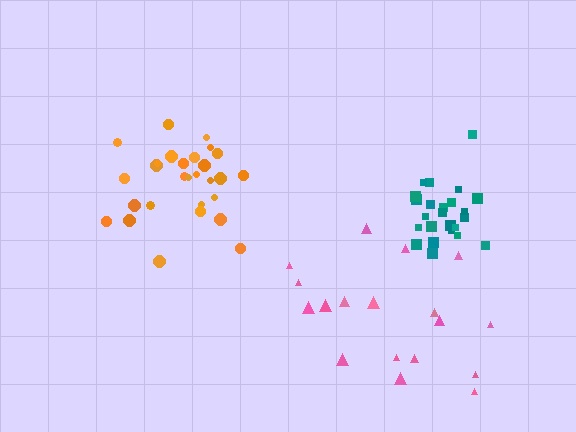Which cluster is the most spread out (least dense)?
Pink.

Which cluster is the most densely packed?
Teal.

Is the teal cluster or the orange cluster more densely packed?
Teal.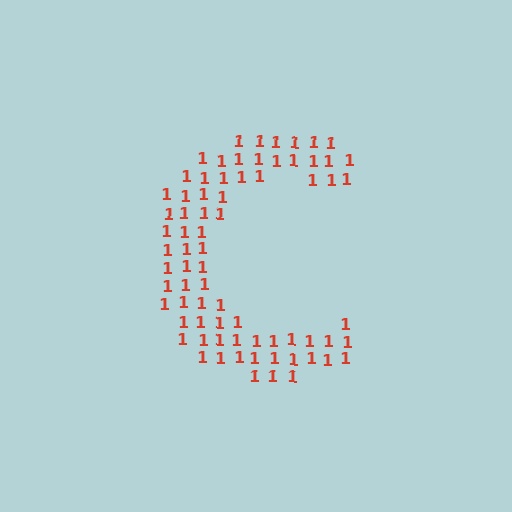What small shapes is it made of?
It is made of small digit 1's.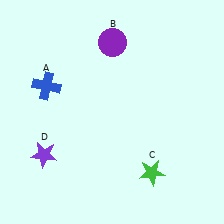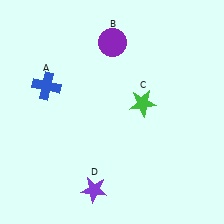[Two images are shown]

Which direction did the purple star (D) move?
The purple star (D) moved right.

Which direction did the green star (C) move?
The green star (C) moved up.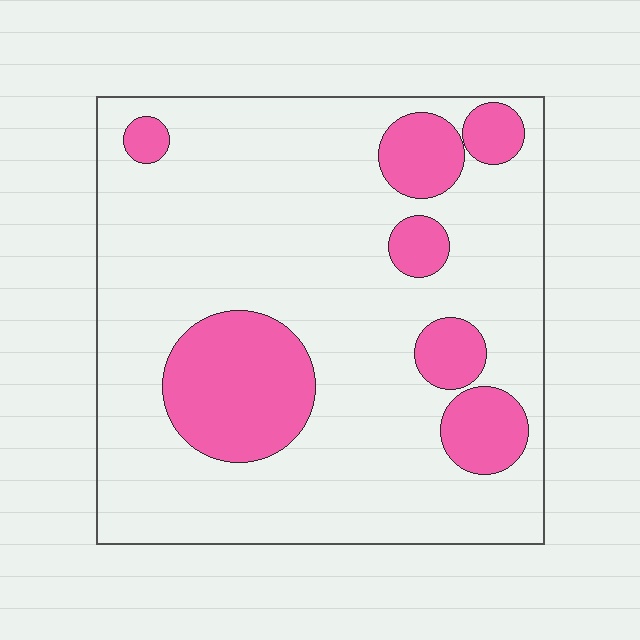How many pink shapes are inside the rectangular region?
7.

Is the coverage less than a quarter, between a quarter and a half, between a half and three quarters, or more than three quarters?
Less than a quarter.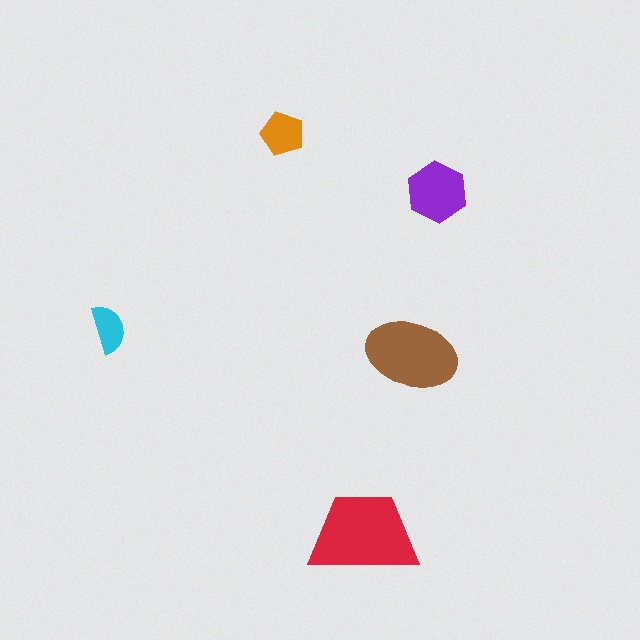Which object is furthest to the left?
The cyan semicircle is leftmost.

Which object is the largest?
The red trapezoid.